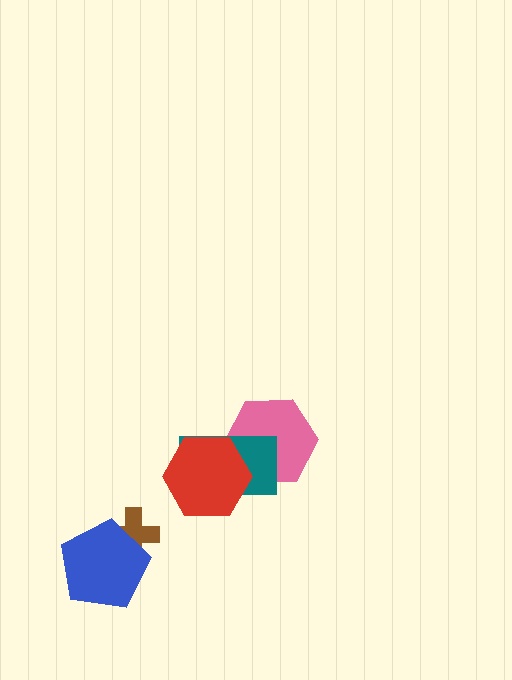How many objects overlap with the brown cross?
1 object overlaps with the brown cross.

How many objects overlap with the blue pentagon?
1 object overlaps with the blue pentagon.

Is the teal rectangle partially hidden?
Yes, it is partially covered by another shape.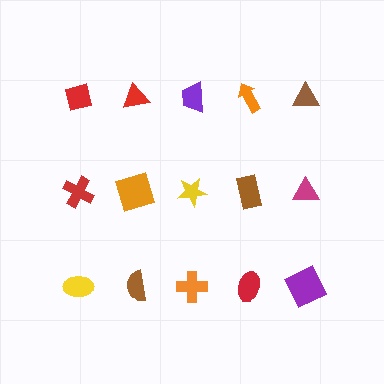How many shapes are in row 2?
5 shapes.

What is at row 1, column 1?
A red square.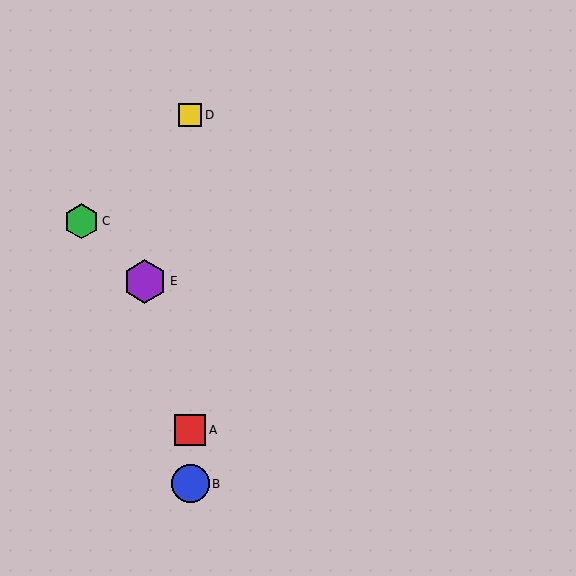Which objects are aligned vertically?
Objects A, B, D are aligned vertically.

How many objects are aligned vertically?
3 objects (A, B, D) are aligned vertically.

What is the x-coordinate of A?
Object A is at x≈190.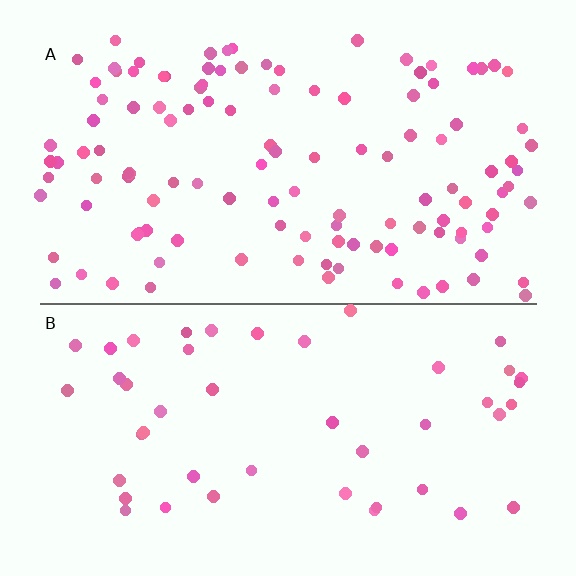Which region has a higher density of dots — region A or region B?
A (the top).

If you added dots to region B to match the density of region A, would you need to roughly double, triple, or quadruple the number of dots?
Approximately triple.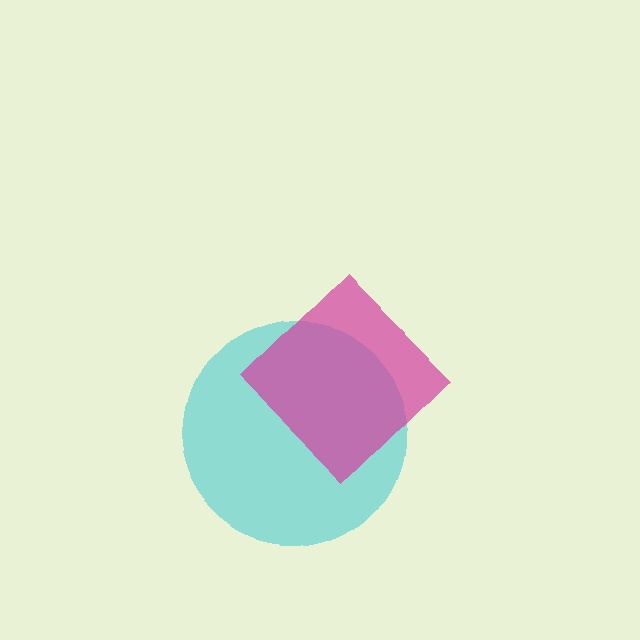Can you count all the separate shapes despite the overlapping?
Yes, there are 2 separate shapes.